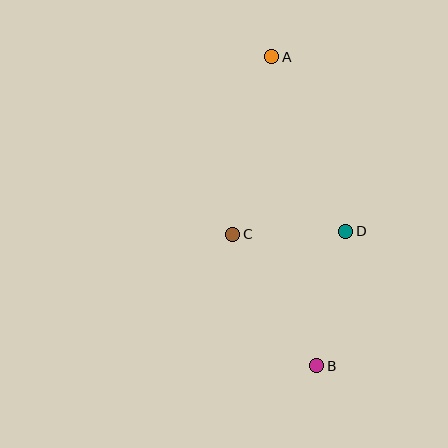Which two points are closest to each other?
Points C and D are closest to each other.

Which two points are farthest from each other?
Points A and B are farthest from each other.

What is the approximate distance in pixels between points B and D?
The distance between B and D is approximately 138 pixels.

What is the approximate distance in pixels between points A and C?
The distance between A and C is approximately 182 pixels.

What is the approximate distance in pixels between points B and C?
The distance between B and C is approximately 156 pixels.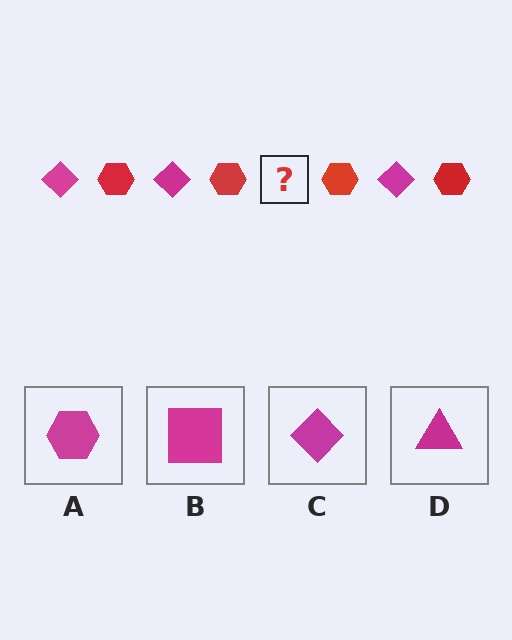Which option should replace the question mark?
Option C.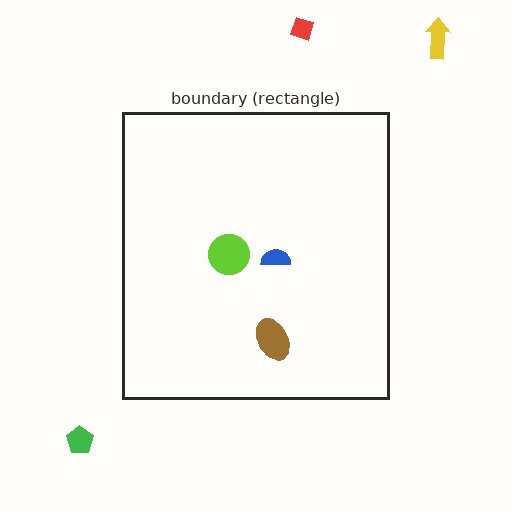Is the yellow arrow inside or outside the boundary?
Outside.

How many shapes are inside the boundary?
3 inside, 3 outside.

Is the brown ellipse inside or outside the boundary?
Inside.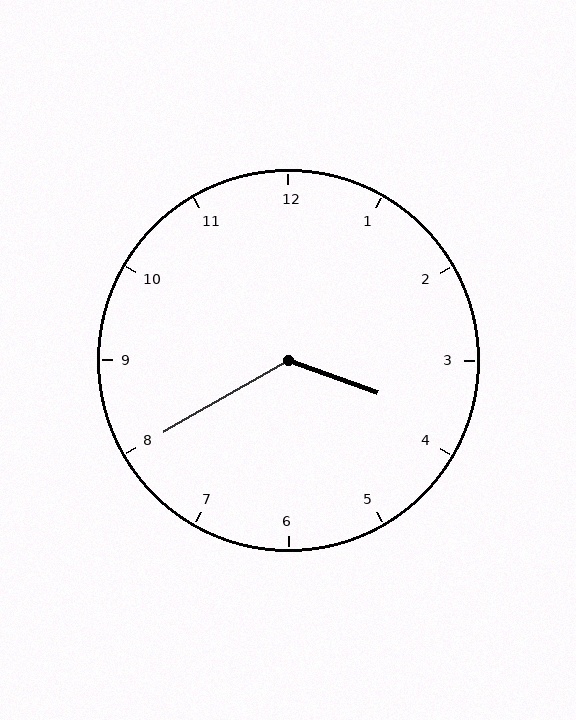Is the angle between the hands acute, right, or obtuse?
It is obtuse.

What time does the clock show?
3:40.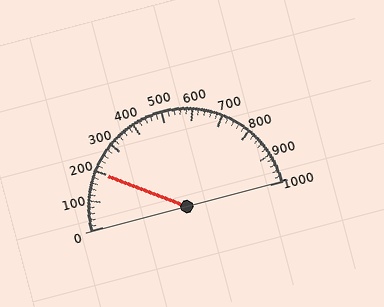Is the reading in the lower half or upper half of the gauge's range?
The reading is in the lower half of the range (0 to 1000).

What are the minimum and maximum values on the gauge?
The gauge ranges from 0 to 1000.